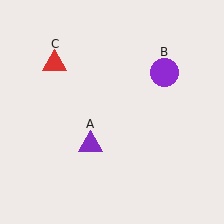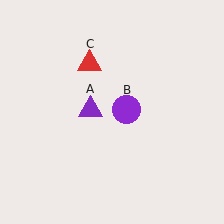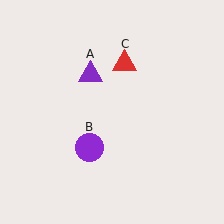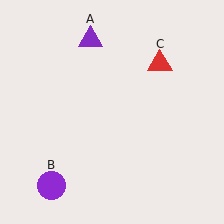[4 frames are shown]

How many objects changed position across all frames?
3 objects changed position: purple triangle (object A), purple circle (object B), red triangle (object C).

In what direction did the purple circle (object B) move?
The purple circle (object B) moved down and to the left.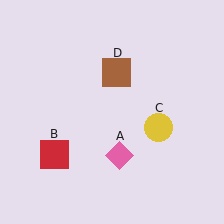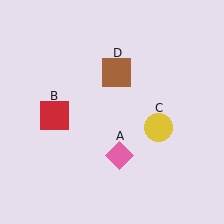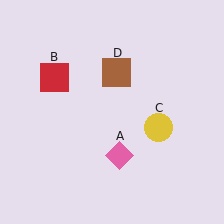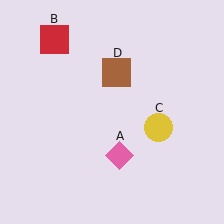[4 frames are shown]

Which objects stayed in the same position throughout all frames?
Pink diamond (object A) and yellow circle (object C) and brown square (object D) remained stationary.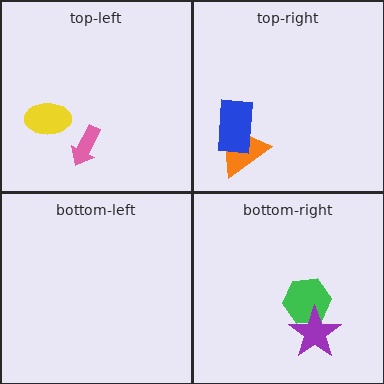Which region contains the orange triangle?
The top-right region.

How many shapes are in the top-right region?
2.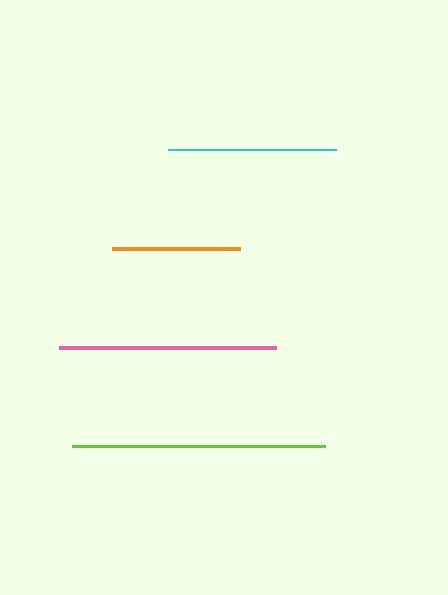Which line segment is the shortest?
The orange line is the shortest at approximately 129 pixels.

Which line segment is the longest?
The lime line is the longest at approximately 253 pixels.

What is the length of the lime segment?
The lime segment is approximately 253 pixels long.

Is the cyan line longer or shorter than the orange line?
The cyan line is longer than the orange line.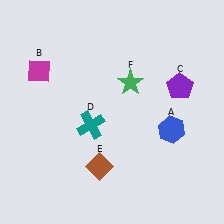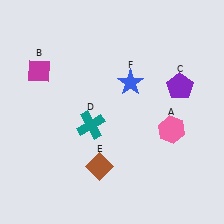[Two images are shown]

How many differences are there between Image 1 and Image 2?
There are 2 differences between the two images.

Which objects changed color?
A changed from blue to pink. F changed from green to blue.